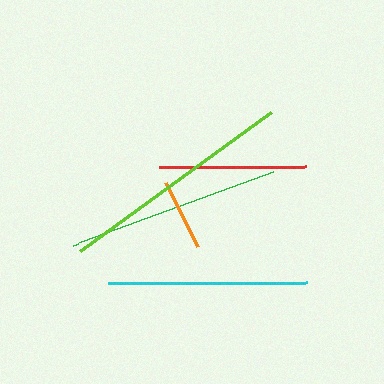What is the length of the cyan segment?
The cyan segment is approximately 199 pixels long.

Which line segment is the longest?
The lime line is the longest at approximately 236 pixels.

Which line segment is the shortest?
The orange line is the shortest at approximately 71 pixels.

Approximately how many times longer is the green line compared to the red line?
The green line is approximately 1.4 times the length of the red line.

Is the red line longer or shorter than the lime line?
The lime line is longer than the red line.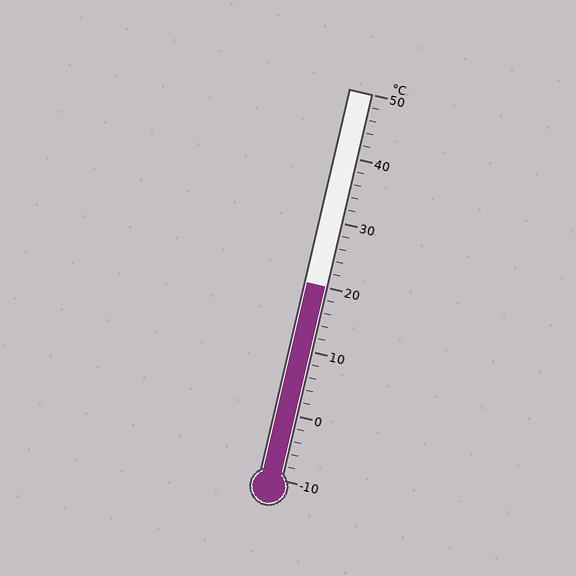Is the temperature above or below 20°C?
The temperature is at 20°C.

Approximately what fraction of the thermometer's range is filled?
The thermometer is filled to approximately 50% of its range.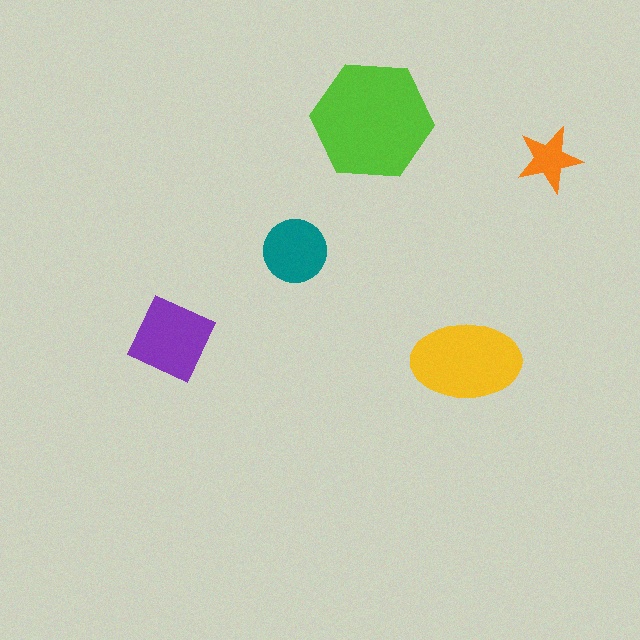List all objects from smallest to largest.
The orange star, the teal circle, the purple diamond, the yellow ellipse, the lime hexagon.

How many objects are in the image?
There are 5 objects in the image.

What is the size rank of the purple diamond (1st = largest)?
3rd.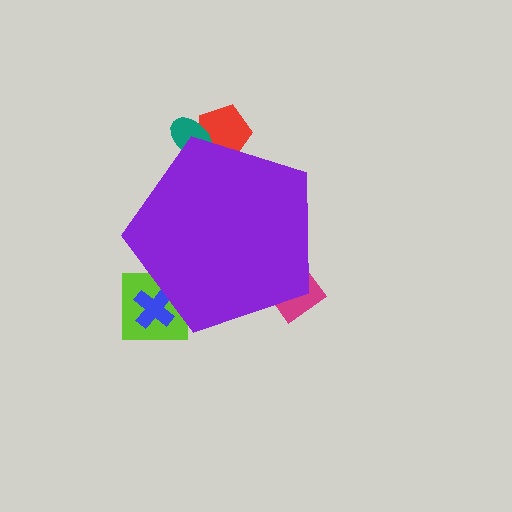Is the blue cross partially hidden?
Yes, the blue cross is partially hidden behind the purple pentagon.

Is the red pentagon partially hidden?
Yes, the red pentagon is partially hidden behind the purple pentagon.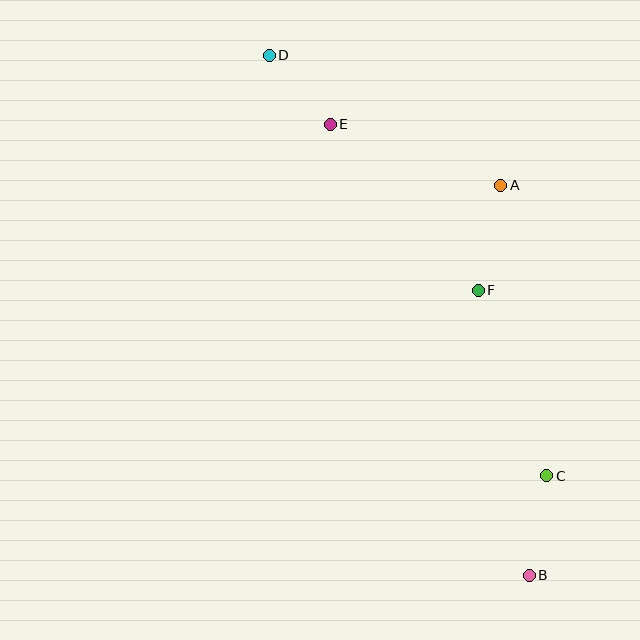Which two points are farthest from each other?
Points B and D are farthest from each other.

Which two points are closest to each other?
Points D and E are closest to each other.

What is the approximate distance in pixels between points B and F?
The distance between B and F is approximately 290 pixels.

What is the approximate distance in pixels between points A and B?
The distance between A and B is approximately 391 pixels.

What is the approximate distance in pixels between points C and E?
The distance between C and E is approximately 413 pixels.